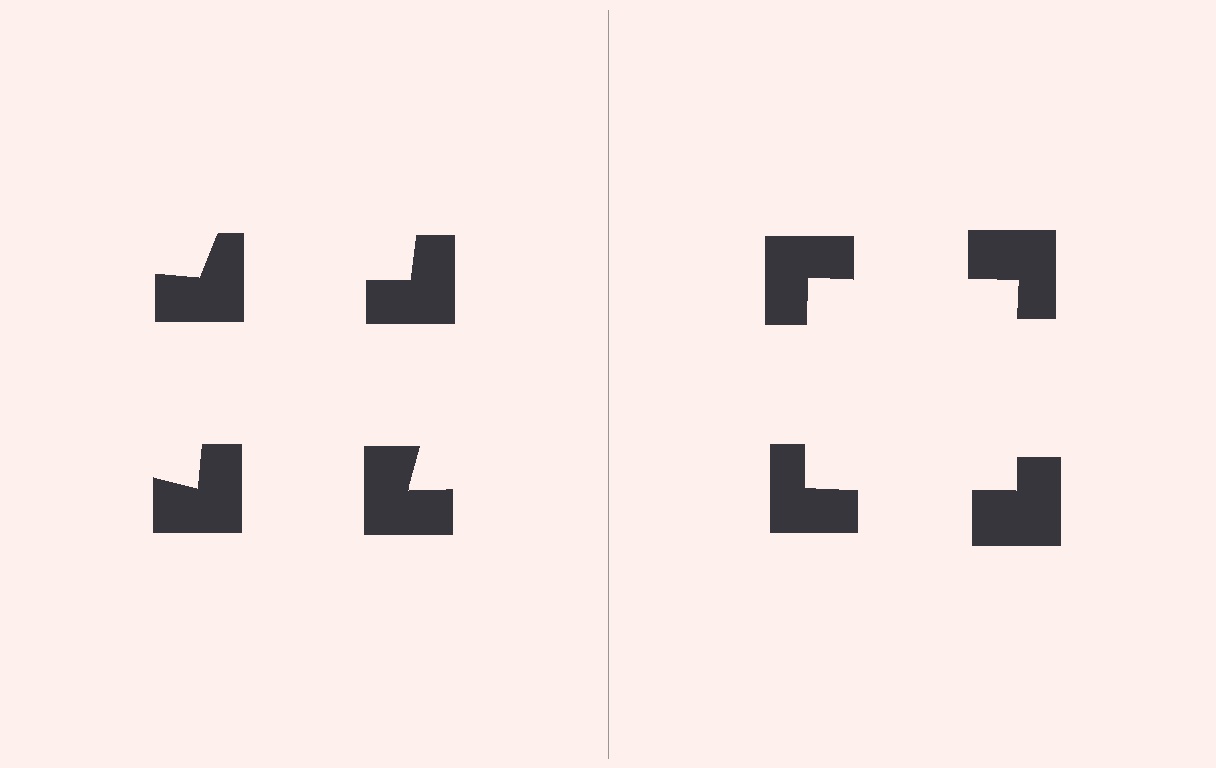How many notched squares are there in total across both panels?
8 — 4 on each side.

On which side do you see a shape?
An illusory square appears on the right side. On the left side the wedge cuts are rotated, so no coherent shape forms.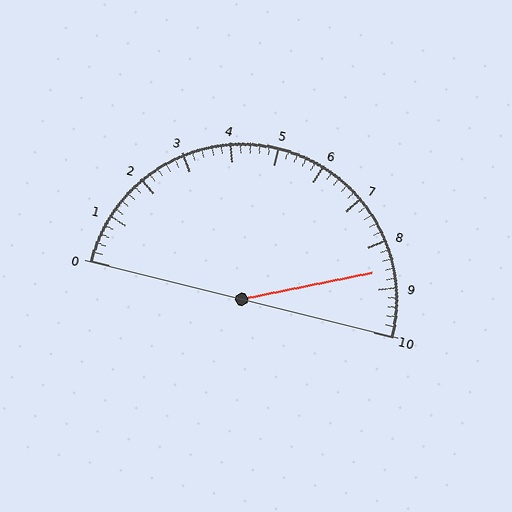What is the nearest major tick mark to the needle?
The nearest major tick mark is 9.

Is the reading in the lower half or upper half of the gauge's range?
The reading is in the upper half of the range (0 to 10).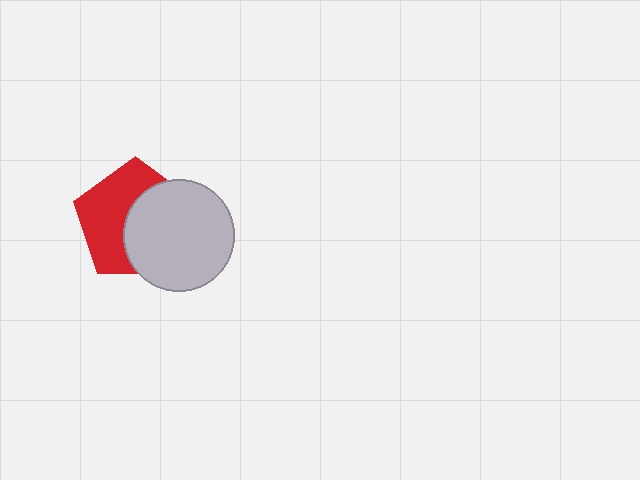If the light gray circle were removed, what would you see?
You would see the complete red pentagon.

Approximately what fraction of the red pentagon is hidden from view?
Roughly 49% of the red pentagon is hidden behind the light gray circle.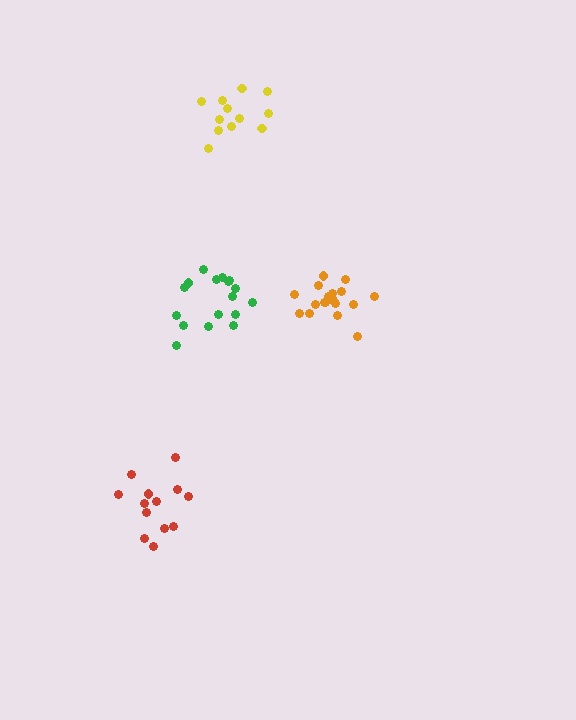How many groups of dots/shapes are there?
There are 4 groups.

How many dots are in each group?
Group 1: 17 dots, Group 2: 18 dots, Group 3: 12 dots, Group 4: 13 dots (60 total).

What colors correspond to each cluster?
The clusters are colored: green, orange, yellow, red.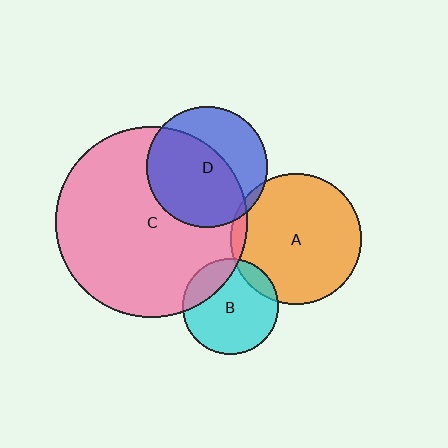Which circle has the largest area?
Circle C (pink).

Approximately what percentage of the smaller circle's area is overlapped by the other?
Approximately 60%.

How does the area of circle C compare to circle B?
Approximately 4.0 times.